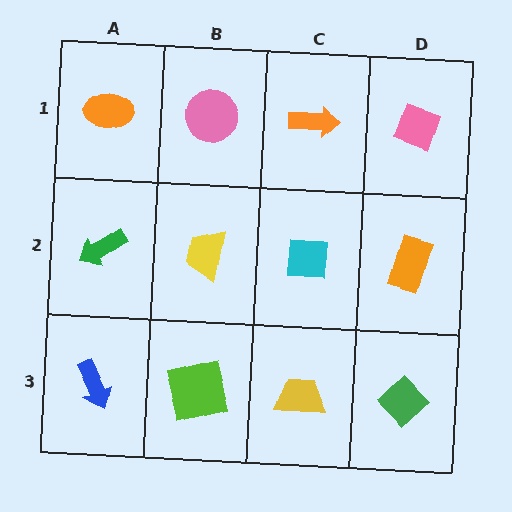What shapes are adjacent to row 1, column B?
A yellow trapezoid (row 2, column B), an orange ellipse (row 1, column A), an orange arrow (row 1, column C).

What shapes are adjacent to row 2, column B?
A pink circle (row 1, column B), a lime square (row 3, column B), a green arrow (row 2, column A), a cyan square (row 2, column C).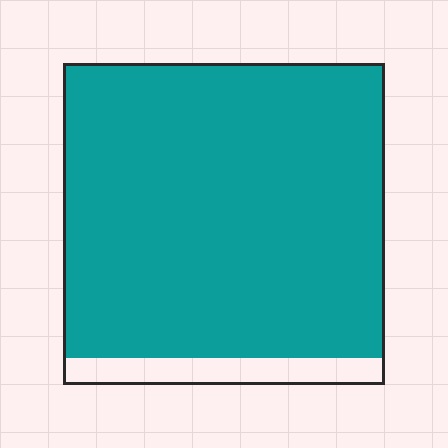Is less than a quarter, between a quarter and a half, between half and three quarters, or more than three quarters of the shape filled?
More than three quarters.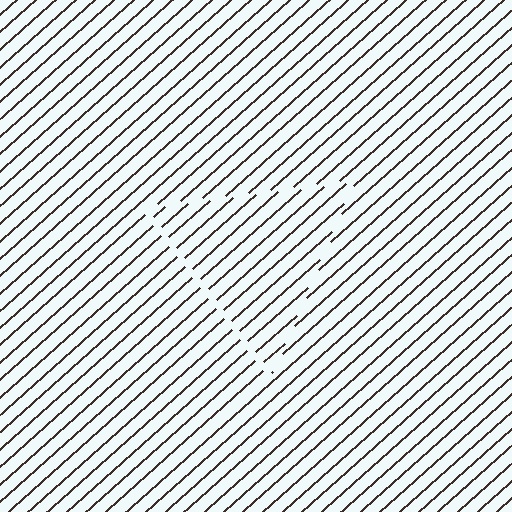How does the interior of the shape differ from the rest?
The interior of the shape contains the same grating, shifted by half a period — the contour is defined by the phase discontinuity where line-ends from the inner and outer gratings abut.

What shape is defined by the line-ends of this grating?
An illusory triangle. The interior of the shape contains the same grating, shifted by half a period — the contour is defined by the phase discontinuity where line-ends from the inner and outer gratings abut.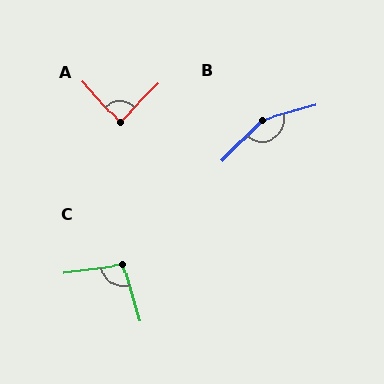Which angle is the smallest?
A, at approximately 87 degrees.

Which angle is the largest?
B, at approximately 150 degrees.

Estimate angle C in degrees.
Approximately 99 degrees.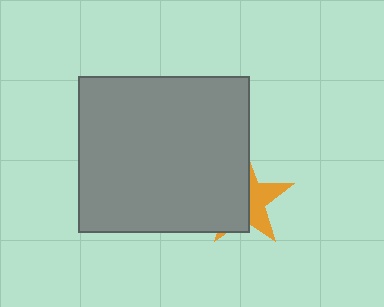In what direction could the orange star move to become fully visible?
The orange star could move right. That would shift it out from behind the gray rectangle entirely.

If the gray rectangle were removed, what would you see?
You would see the complete orange star.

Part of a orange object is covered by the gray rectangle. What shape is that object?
It is a star.